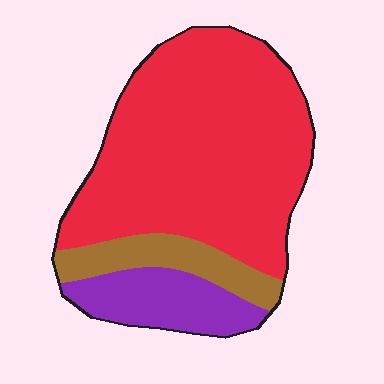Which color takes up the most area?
Red, at roughly 70%.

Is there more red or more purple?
Red.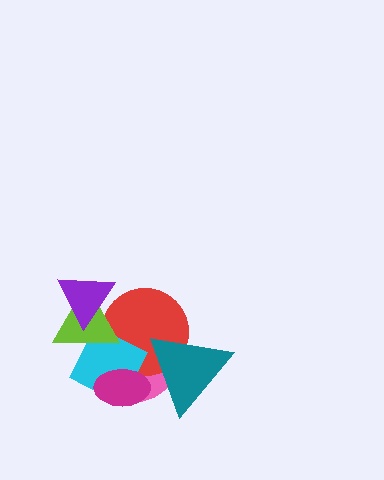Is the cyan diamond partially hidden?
Yes, it is partially covered by another shape.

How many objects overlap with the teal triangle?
4 objects overlap with the teal triangle.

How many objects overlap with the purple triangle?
2 objects overlap with the purple triangle.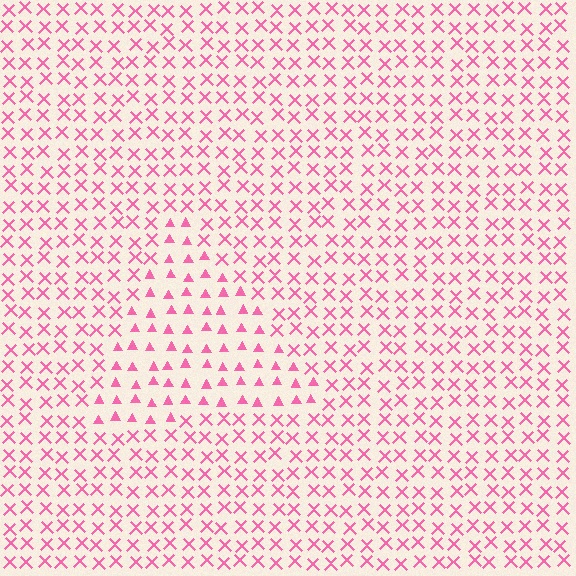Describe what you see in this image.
The image is filled with small pink elements arranged in a uniform grid. A triangle-shaped region contains triangles, while the surrounding area contains X marks. The boundary is defined purely by the change in element shape.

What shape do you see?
I see a triangle.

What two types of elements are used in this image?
The image uses triangles inside the triangle region and X marks outside it.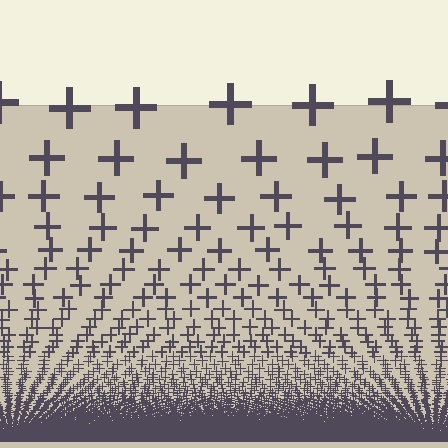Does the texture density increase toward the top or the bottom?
Density increases toward the bottom.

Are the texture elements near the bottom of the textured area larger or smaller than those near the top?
Smaller. The gradient is inverted — elements near the bottom are smaller and denser.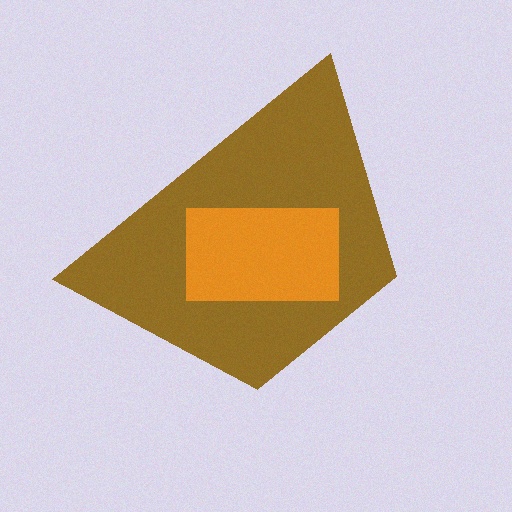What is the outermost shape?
The brown trapezoid.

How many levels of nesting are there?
2.